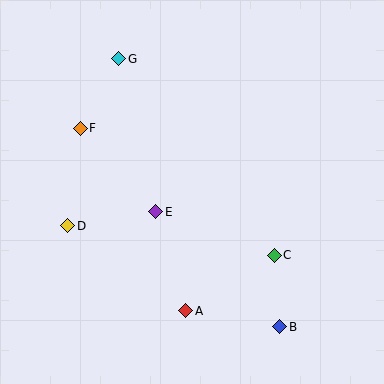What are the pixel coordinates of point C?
Point C is at (274, 255).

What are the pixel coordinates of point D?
Point D is at (68, 226).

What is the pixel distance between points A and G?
The distance between A and G is 261 pixels.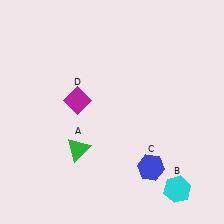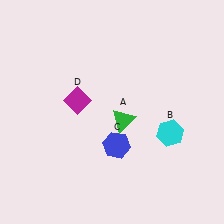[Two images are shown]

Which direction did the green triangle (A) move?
The green triangle (A) moved right.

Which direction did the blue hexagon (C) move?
The blue hexagon (C) moved left.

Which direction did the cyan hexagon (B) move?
The cyan hexagon (B) moved up.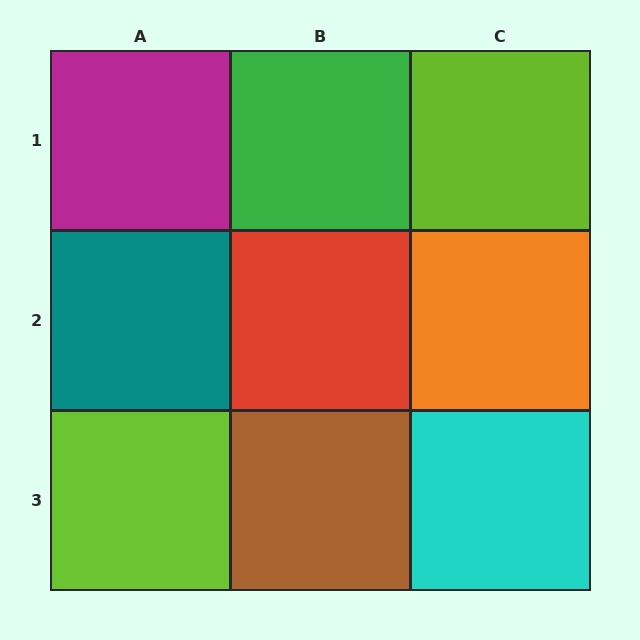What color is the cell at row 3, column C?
Cyan.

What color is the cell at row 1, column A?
Magenta.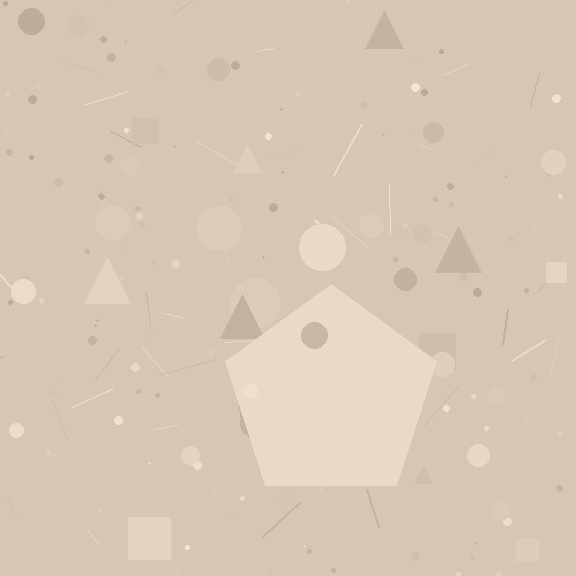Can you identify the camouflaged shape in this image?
The camouflaged shape is a pentagon.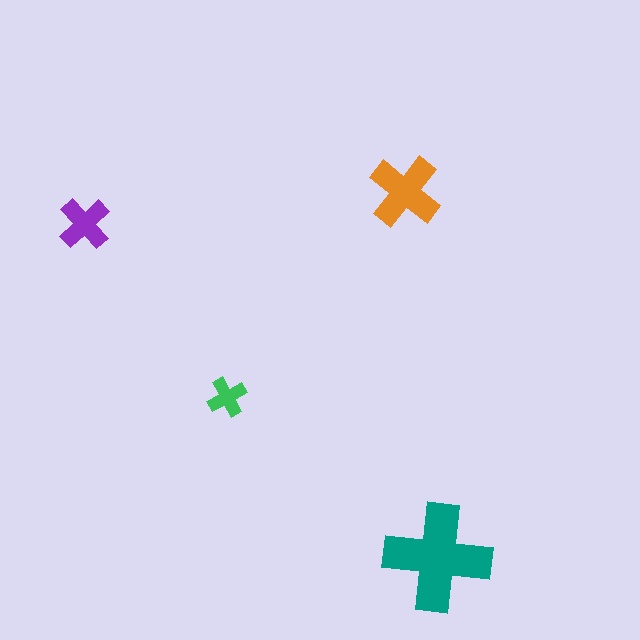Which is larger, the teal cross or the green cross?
The teal one.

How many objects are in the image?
There are 4 objects in the image.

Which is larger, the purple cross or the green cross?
The purple one.